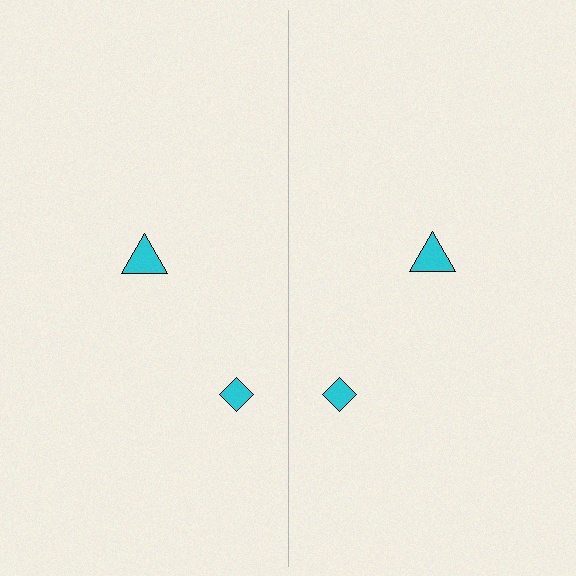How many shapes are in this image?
There are 4 shapes in this image.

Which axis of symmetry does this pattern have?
The pattern has a vertical axis of symmetry running through the center of the image.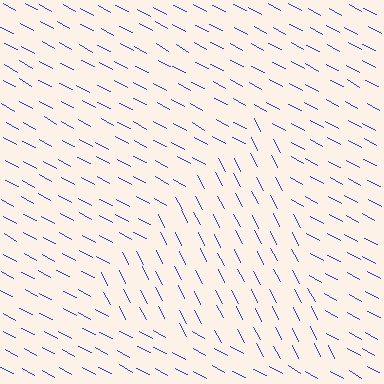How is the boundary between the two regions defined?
The boundary is defined purely by a change in line orientation (approximately 35 degrees difference). All lines are the same color and thickness.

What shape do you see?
I see a triangle.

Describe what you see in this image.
The image is filled with small blue line segments. A triangle region in the image has lines oriented differently from the surrounding lines, creating a visible texture boundary.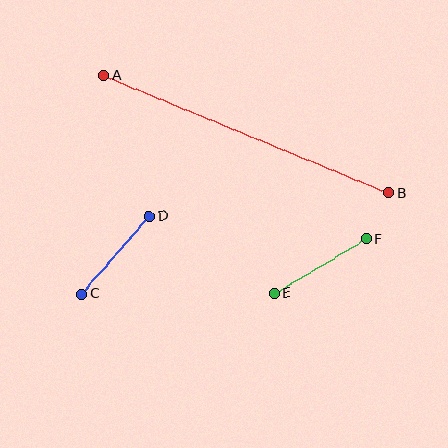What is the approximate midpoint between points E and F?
The midpoint is at approximately (320, 266) pixels.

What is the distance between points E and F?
The distance is approximately 107 pixels.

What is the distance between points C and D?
The distance is approximately 103 pixels.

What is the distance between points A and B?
The distance is approximately 309 pixels.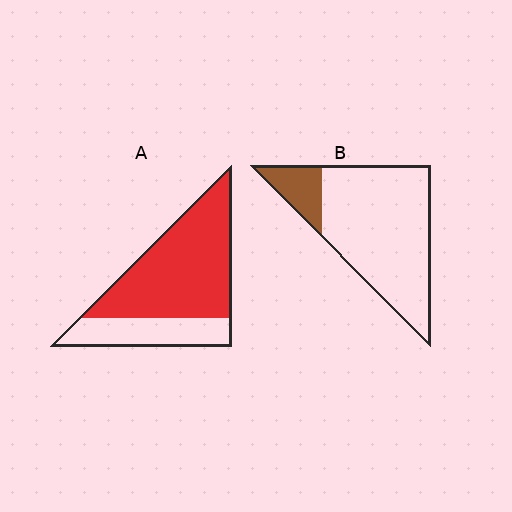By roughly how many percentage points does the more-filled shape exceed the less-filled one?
By roughly 55 percentage points (A over B).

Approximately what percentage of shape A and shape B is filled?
A is approximately 70% and B is approximately 15%.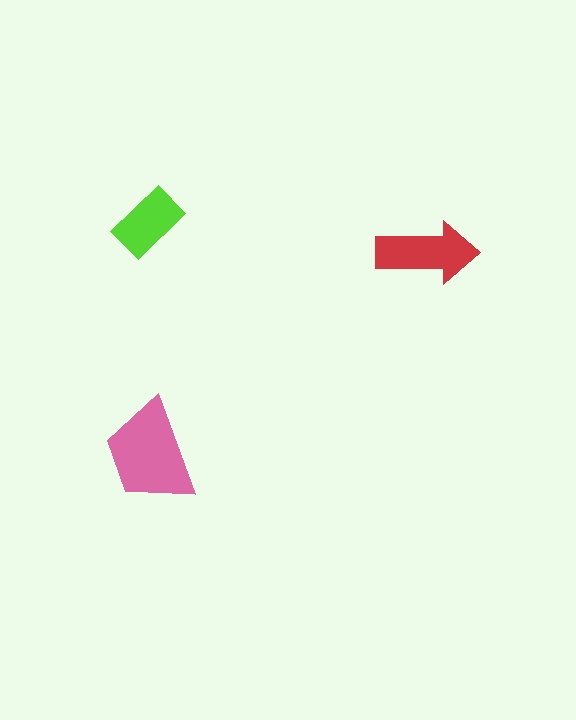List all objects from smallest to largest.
The lime rectangle, the red arrow, the pink trapezoid.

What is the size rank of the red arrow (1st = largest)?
2nd.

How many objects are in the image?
There are 3 objects in the image.